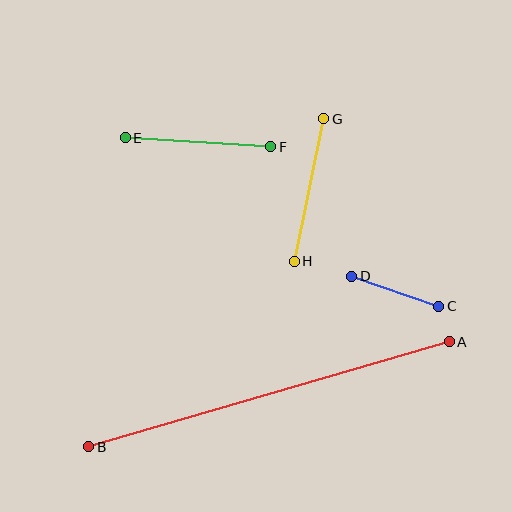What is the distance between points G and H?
The distance is approximately 145 pixels.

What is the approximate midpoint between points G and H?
The midpoint is at approximately (309, 190) pixels.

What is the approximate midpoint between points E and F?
The midpoint is at approximately (198, 142) pixels.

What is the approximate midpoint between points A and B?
The midpoint is at approximately (269, 394) pixels.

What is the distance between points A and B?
The distance is approximately 376 pixels.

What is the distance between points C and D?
The distance is approximately 92 pixels.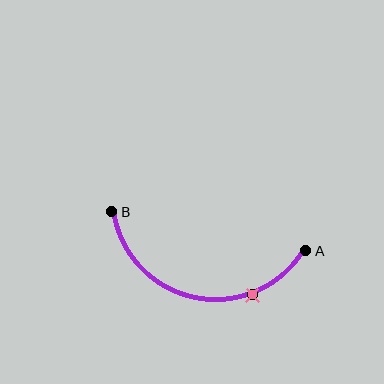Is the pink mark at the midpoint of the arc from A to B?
No. The pink mark lies on the arc but is closer to endpoint A. The arc midpoint would be at the point on the curve equidistant along the arc from both A and B.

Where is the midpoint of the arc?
The arc midpoint is the point on the curve farthest from the straight line joining A and B. It sits below that line.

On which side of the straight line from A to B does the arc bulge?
The arc bulges below the straight line connecting A and B.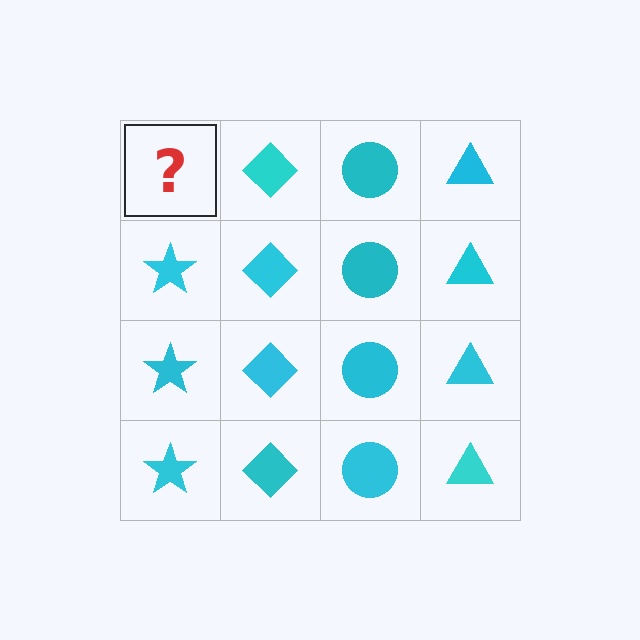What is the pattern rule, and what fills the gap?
The rule is that each column has a consistent shape. The gap should be filled with a cyan star.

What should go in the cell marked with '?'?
The missing cell should contain a cyan star.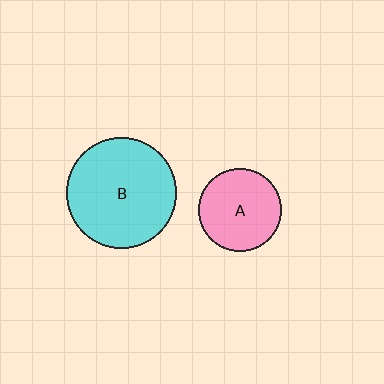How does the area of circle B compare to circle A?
Approximately 1.8 times.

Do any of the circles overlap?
No, none of the circles overlap.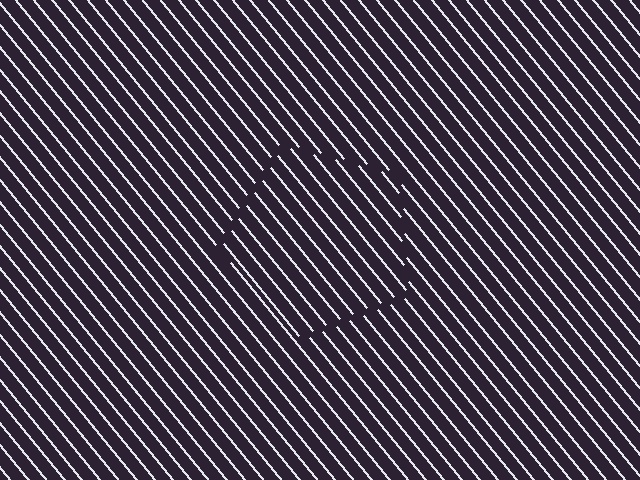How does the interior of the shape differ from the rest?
The interior of the shape contains the same grating, shifted by half a period — the contour is defined by the phase discontinuity where line-ends from the inner and outer gratings abut.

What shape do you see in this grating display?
An illusory pentagon. The interior of the shape contains the same grating, shifted by half a period — the contour is defined by the phase discontinuity where line-ends from the inner and outer gratings abut.